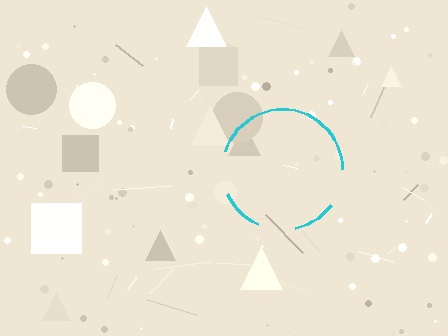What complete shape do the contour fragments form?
The contour fragments form a circle.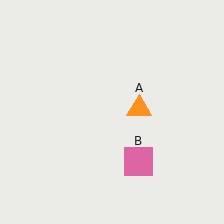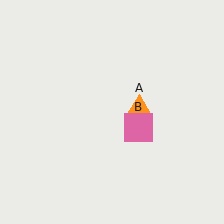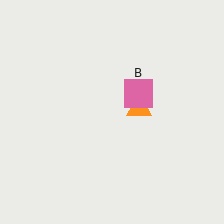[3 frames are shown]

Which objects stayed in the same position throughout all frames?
Orange triangle (object A) remained stationary.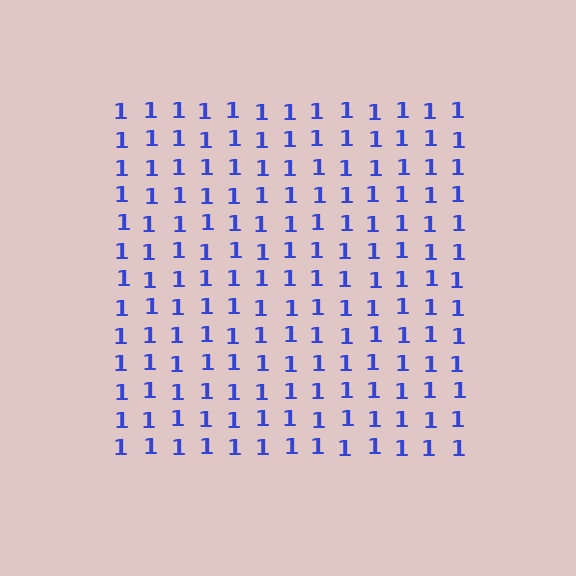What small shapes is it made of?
It is made of small digit 1's.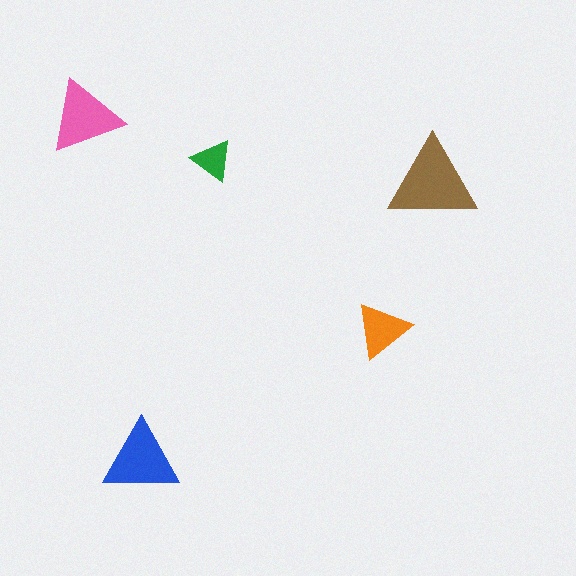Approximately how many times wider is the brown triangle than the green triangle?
About 2 times wider.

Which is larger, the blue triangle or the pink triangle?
The blue one.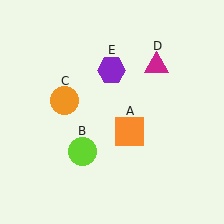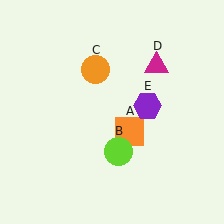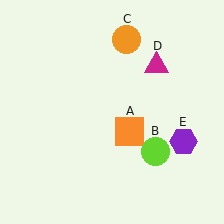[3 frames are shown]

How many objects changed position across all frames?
3 objects changed position: lime circle (object B), orange circle (object C), purple hexagon (object E).